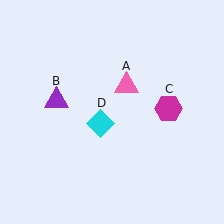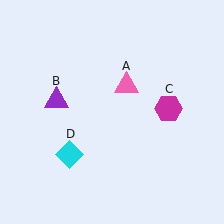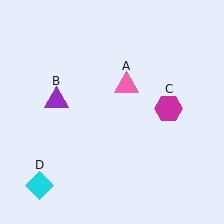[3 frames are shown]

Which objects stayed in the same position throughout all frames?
Pink triangle (object A) and purple triangle (object B) and magenta hexagon (object C) remained stationary.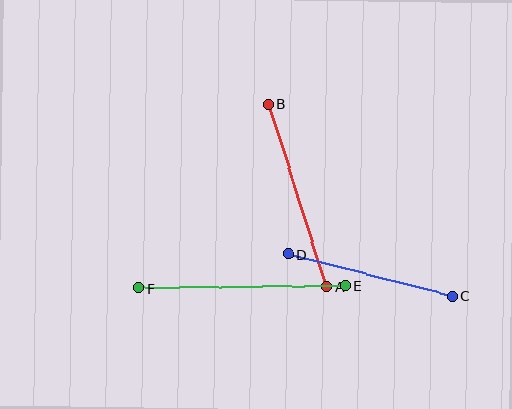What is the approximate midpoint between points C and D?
The midpoint is at approximately (370, 275) pixels.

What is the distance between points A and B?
The distance is approximately 191 pixels.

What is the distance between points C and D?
The distance is approximately 168 pixels.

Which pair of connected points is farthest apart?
Points E and F are farthest apart.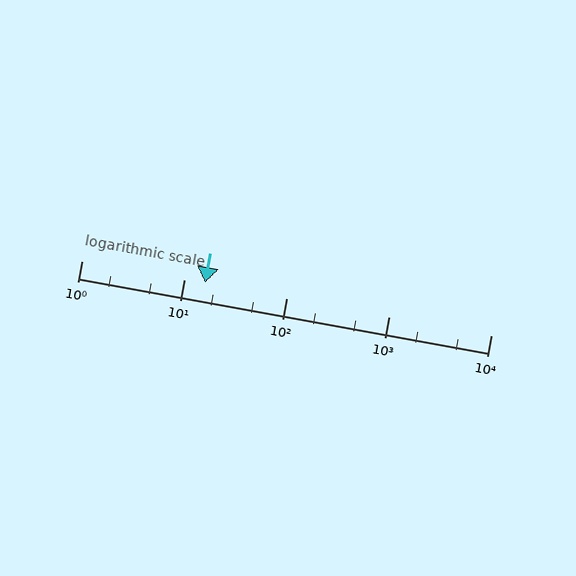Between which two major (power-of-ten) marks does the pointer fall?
The pointer is between 10 and 100.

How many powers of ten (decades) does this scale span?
The scale spans 4 decades, from 1 to 10000.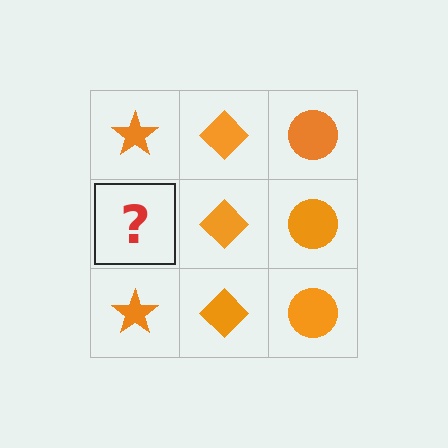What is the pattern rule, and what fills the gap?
The rule is that each column has a consistent shape. The gap should be filled with an orange star.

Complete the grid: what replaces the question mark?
The question mark should be replaced with an orange star.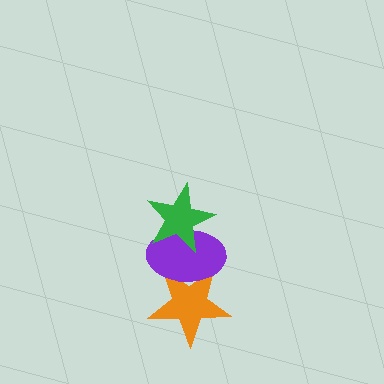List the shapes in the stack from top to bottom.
From top to bottom: the green star, the purple ellipse, the orange star.